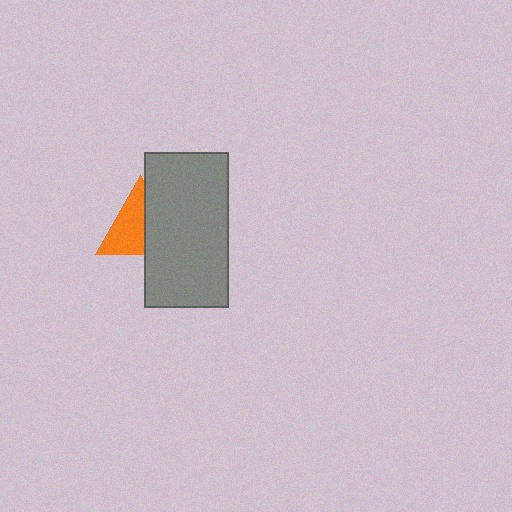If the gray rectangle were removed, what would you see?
You would see the complete orange triangle.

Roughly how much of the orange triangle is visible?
About half of it is visible (roughly 56%).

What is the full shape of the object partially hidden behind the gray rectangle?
The partially hidden object is an orange triangle.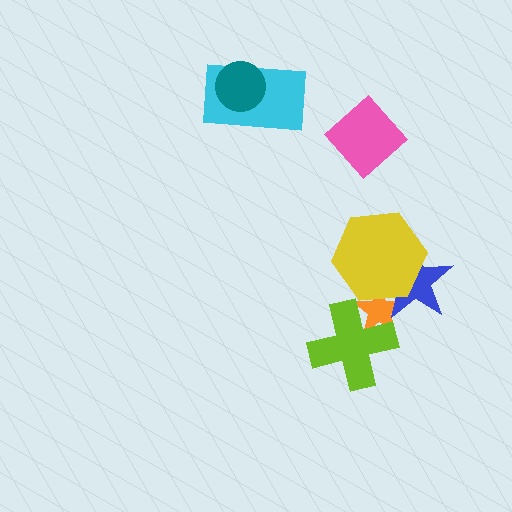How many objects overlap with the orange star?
3 objects overlap with the orange star.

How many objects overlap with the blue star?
2 objects overlap with the blue star.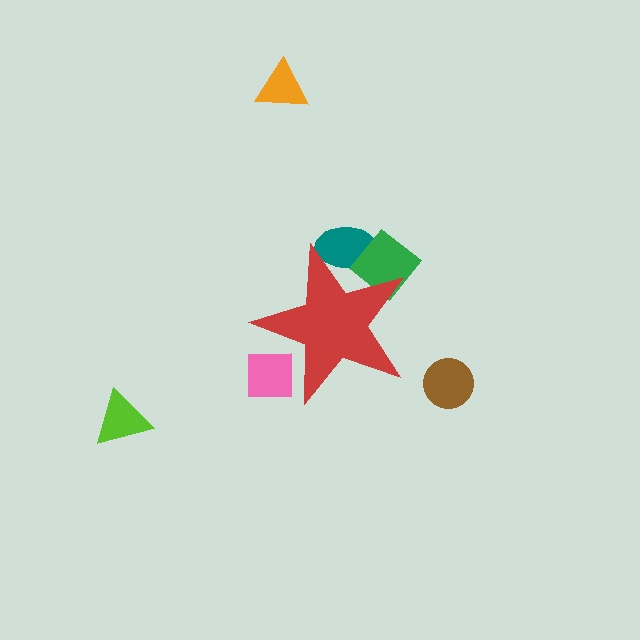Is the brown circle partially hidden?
No, the brown circle is fully visible.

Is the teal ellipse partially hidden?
Yes, the teal ellipse is partially hidden behind the red star.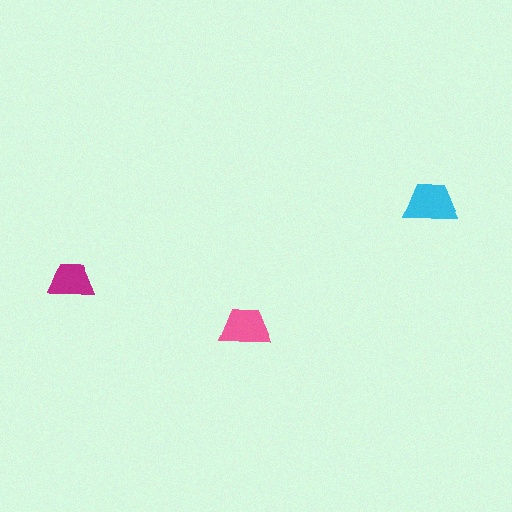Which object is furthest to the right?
The cyan trapezoid is rightmost.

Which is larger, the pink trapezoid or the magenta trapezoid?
The pink one.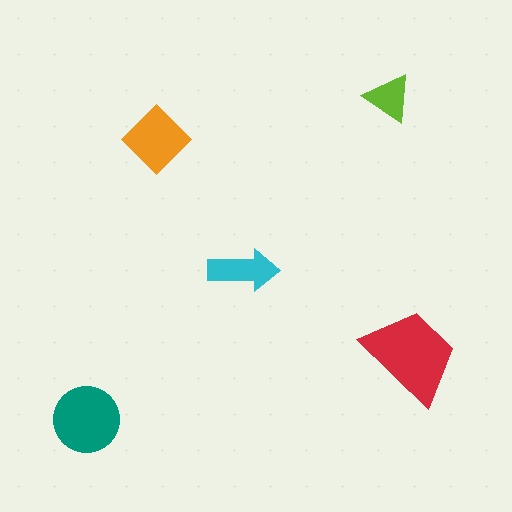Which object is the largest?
The red trapezoid.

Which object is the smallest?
The lime triangle.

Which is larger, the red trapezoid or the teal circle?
The red trapezoid.